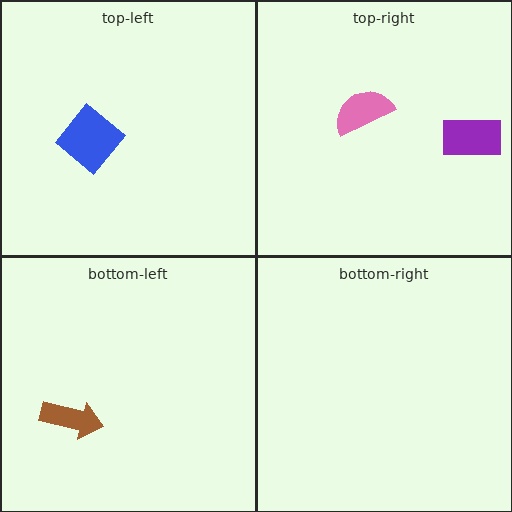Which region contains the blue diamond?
The top-left region.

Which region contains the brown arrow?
The bottom-left region.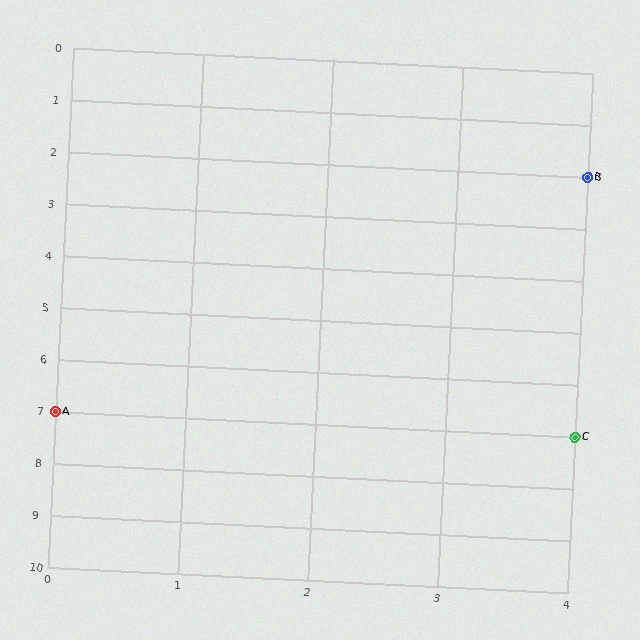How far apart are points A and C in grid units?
Points A and C are 4 columns apart.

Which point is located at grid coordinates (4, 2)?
Point B is at (4, 2).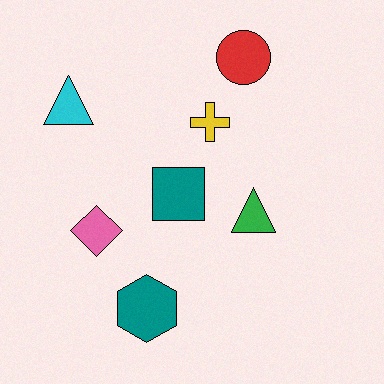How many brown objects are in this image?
There are no brown objects.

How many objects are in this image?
There are 7 objects.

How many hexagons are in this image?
There is 1 hexagon.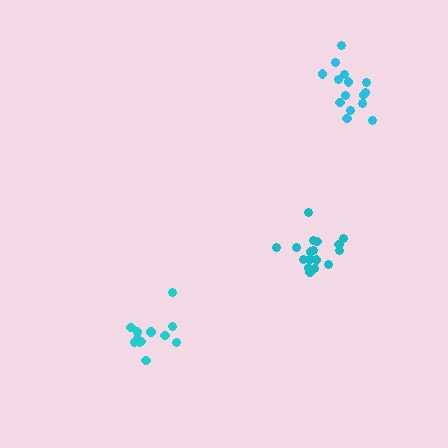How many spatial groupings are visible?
There are 3 spatial groupings.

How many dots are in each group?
Group 1: 12 dots, Group 2: 17 dots, Group 3: 15 dots (44 total).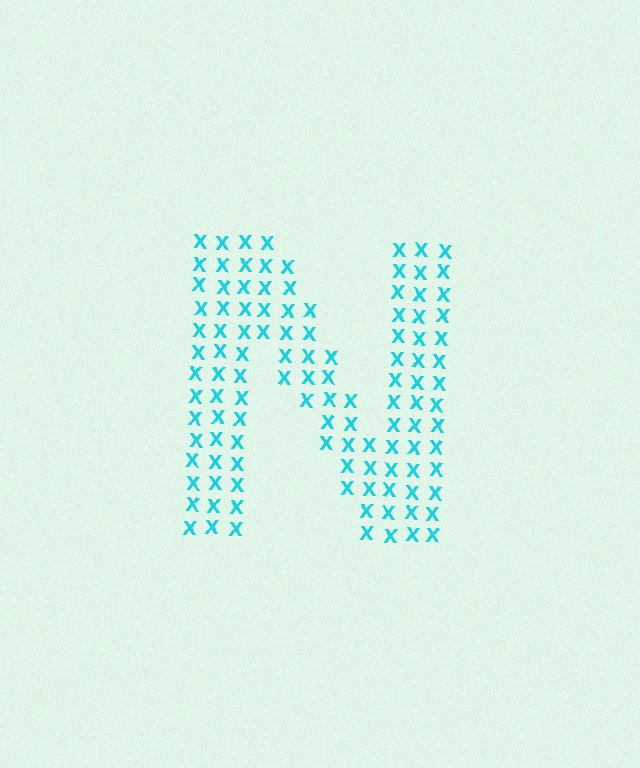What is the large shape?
The large shape is the letter N.